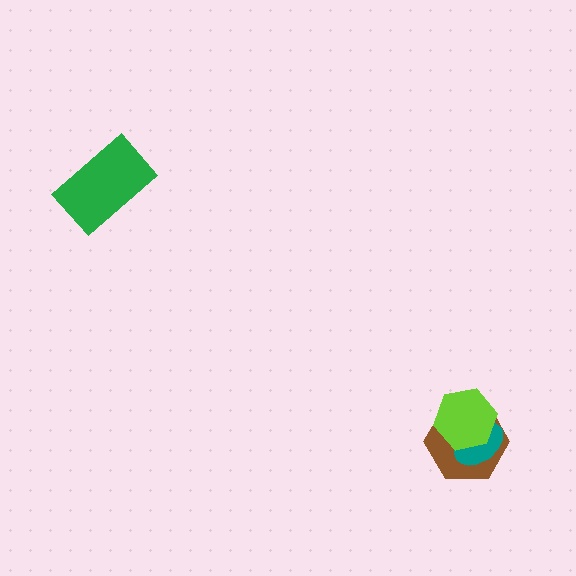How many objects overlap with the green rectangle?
0 objects overlap with the green rectangle.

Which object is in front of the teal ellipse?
The lime hexagon is in front of the teal ellipse.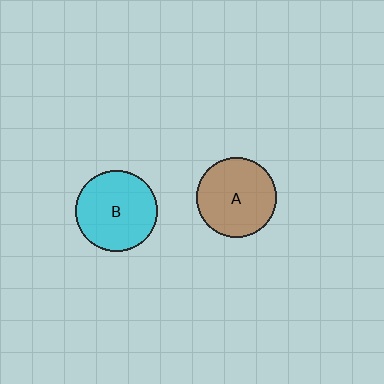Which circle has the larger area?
Circle B (cyan).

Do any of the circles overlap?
No, none of the circles overlap.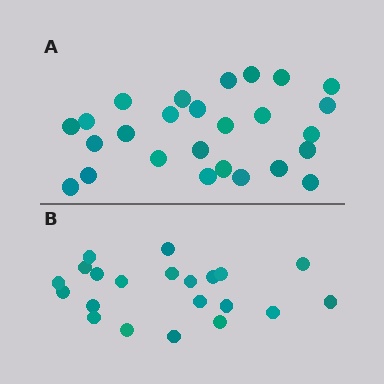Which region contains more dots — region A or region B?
Region A (the top region) has more dots.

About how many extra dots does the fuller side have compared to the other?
Region A has about 5 more dots than region B.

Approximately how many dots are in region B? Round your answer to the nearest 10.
About 20 dots. (The exact count is 21, which rounds to 20.)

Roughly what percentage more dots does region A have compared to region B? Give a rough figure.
About 25% more.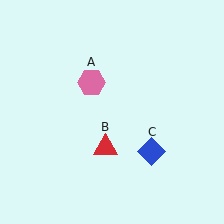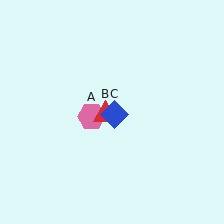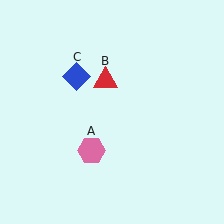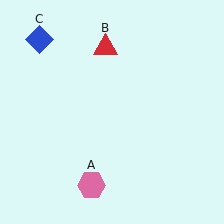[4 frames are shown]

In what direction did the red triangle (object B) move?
The red triangle (object B) moved up.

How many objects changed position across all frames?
3 objects changed position: pink hexagon (object A), red triangle (object B), blue diamond (object C).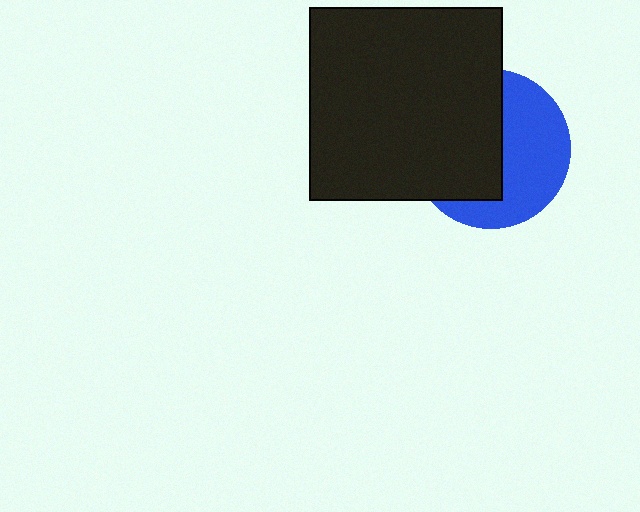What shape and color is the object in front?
The object in front is a black square.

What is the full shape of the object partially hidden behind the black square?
The partially hidden object is a blue circle.